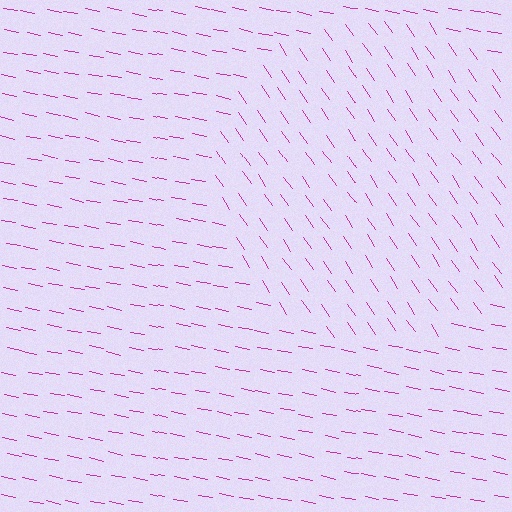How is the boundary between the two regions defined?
The boundary is defined purely by a change in line orientation (approximately 45 degrees difference). All lines are the same color and thickness.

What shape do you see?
I see a circle.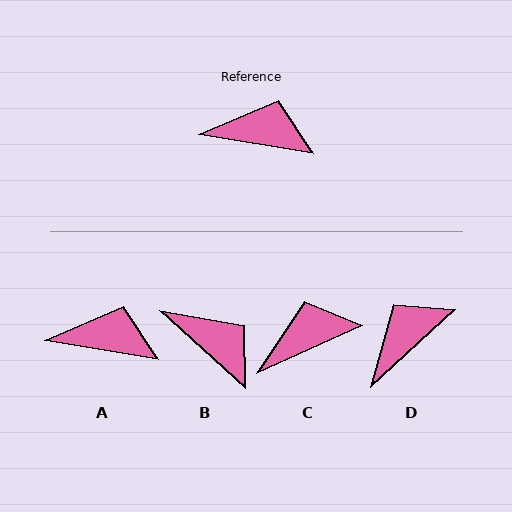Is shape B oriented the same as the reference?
No, it is off by about 33 degrees.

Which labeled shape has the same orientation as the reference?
A.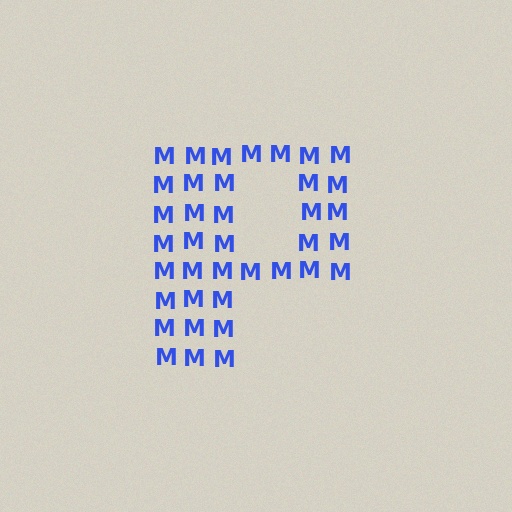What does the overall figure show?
The overall figure shows the letter P.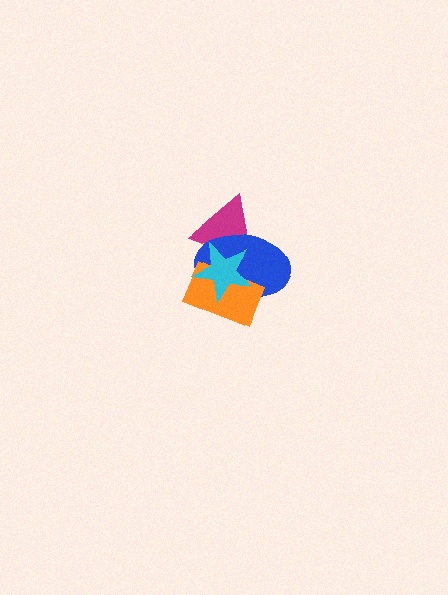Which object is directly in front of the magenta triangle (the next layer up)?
The blue ellipse is directly in front of the magenta triangle.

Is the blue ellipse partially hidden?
Yes, it is partially covered by another shape.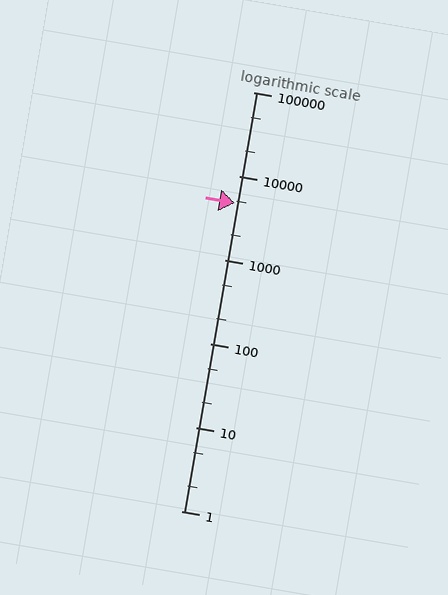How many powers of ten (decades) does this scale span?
The scale spans 5 decades, from 1 to 100000.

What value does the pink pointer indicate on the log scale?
The pointer indicates approximately 4800.